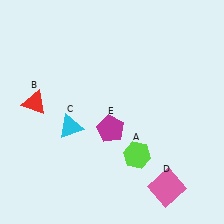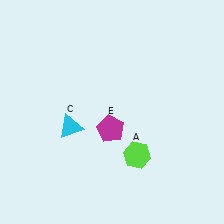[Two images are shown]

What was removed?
The pink square (D), the red triangle (B) were removed in Image 2.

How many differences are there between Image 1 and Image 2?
There are 2 differences between the two images.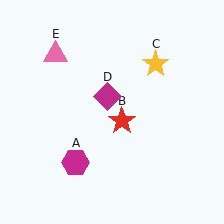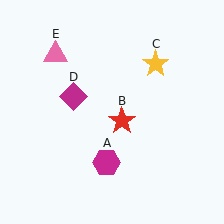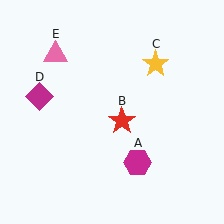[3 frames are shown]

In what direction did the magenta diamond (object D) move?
The magenta diamond (object D) moved left.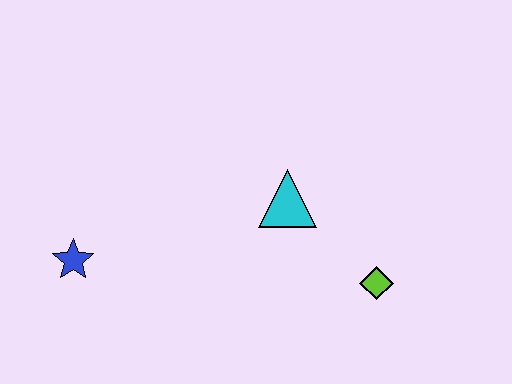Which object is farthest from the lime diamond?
The blue star is farthest from the lime diamond.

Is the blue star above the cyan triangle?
No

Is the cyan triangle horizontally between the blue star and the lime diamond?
Yes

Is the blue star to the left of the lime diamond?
Yes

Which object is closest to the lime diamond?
The cyan triangle is closest to the lime diamond.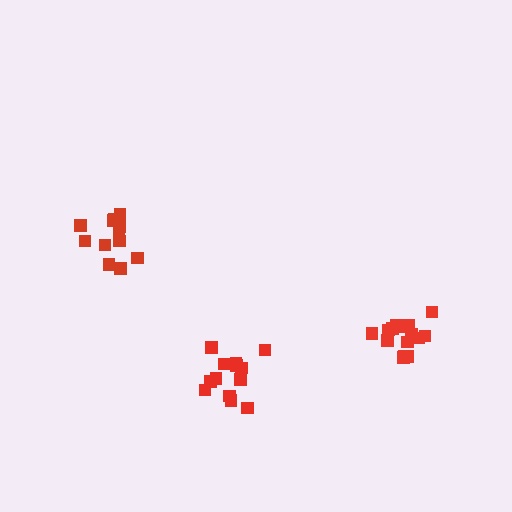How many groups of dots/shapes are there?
There are 3 groups.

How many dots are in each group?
Group 1: 16 dots, Group 2: 13 dots, Group 3: 12 dots (41 total).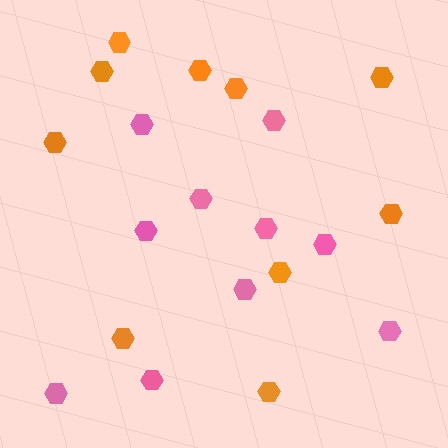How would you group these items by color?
There are 2 groups: one group of pink hexagons (10) and one group of orange hexagons (10).